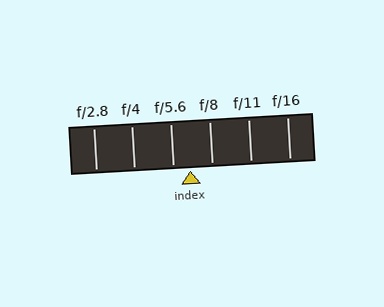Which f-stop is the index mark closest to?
The index mark is closest to f/5.6.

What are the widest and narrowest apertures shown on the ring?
The widest aperture shown is f/2.8 and the narrowest is f/16.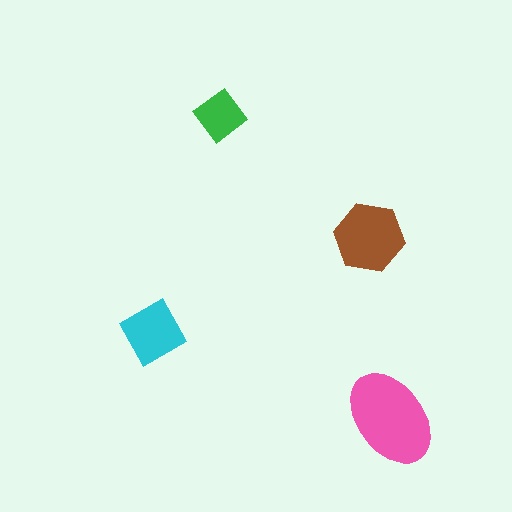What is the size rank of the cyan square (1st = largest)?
3rd.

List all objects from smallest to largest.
The green diamond, the cyan square, the brown hexagon, the pink ellipse.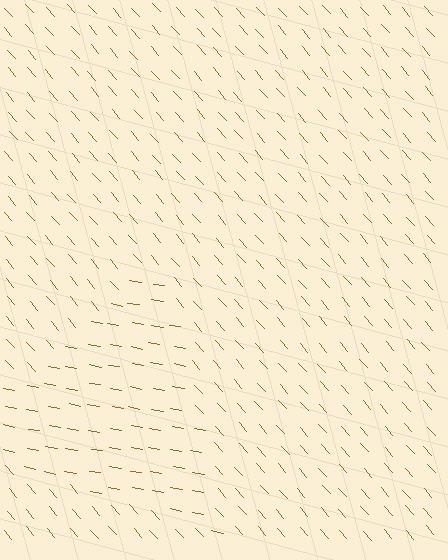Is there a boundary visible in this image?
Yes, there is a texture boundary formed by a change in line orientation.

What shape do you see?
I see a triangle.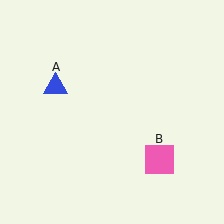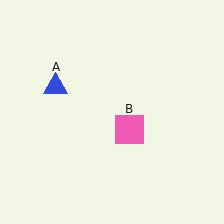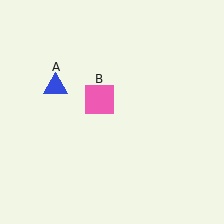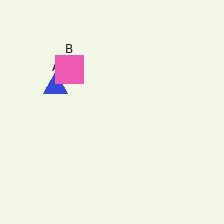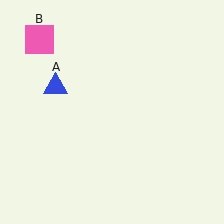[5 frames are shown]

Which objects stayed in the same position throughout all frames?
Blue triangle (object A) remained stationary.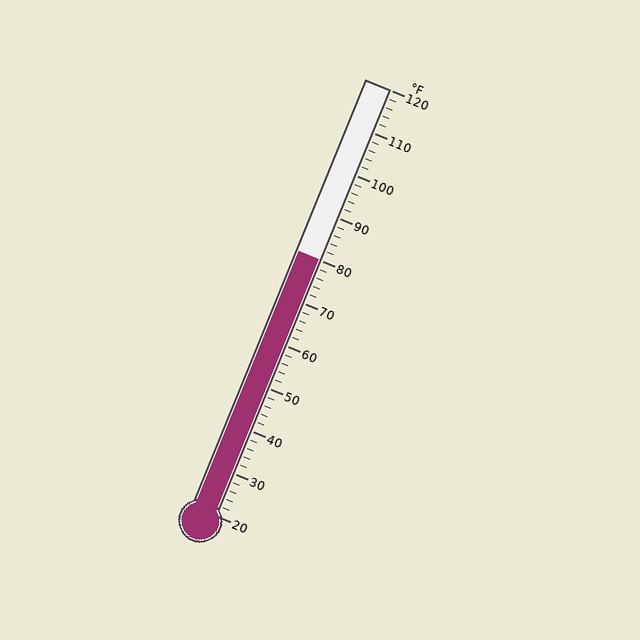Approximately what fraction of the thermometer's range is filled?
The thermometer is filled to approximately 60% of its range.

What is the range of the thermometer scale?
The thermometer scale ranges from 20°F to 120°F.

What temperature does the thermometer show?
The thermometer shows approximately 80°F.